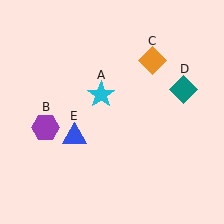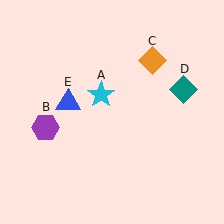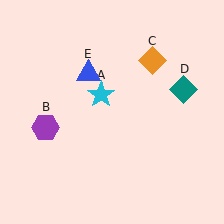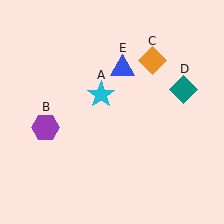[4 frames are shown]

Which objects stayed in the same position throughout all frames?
Cyan star (object A) and purple hexagon (object B) and orange diamond (object C) and teal diamond (object D) remained stationary.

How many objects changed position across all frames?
1 object changed position: blue triangle (object E).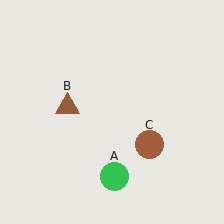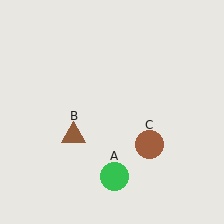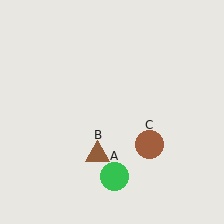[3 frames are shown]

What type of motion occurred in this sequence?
The brown triangle (object B) rotated counterclockwise around the center of the scene.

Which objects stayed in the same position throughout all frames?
Green circle (object A) and brown circle (object C) remained stationary.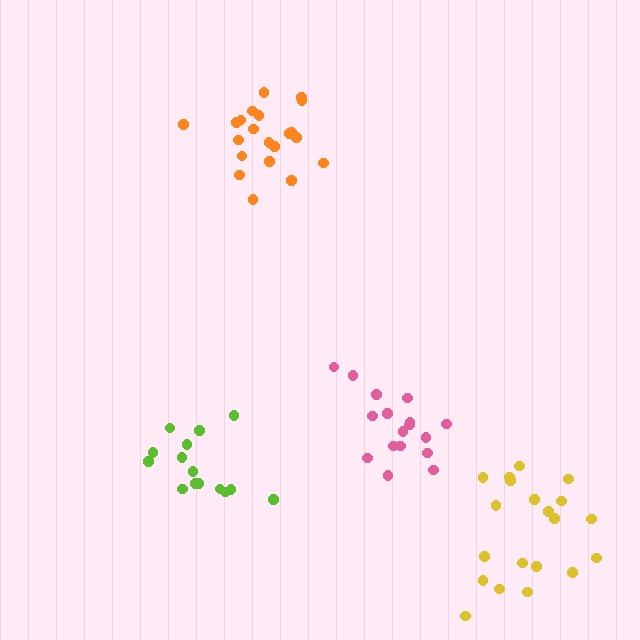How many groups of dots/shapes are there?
There are 4 groups.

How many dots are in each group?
Group 1: 20 dots, Group 2: 17 dots, Group 3: 21 dots, Group 4: 15 dots (73 total).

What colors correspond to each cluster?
The clusters are colored: yellow, pink, orange, lime.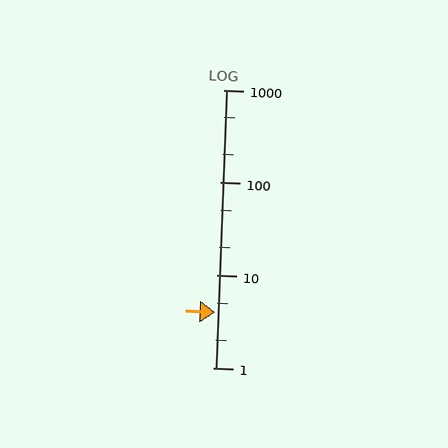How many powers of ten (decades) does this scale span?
The scale spans 3 decades, from 1 to 1000.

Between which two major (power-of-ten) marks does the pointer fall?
The pointer is between 1 and 10.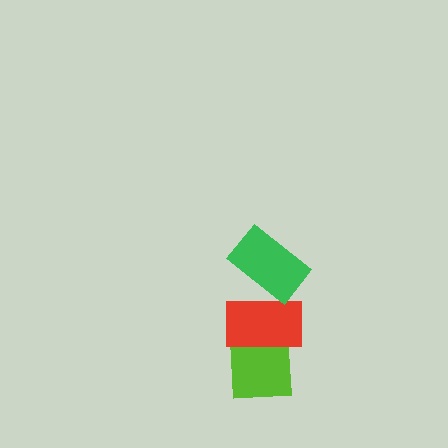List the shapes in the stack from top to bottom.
From top to bottom: the green rectangle, the red rectangle, the lime square.